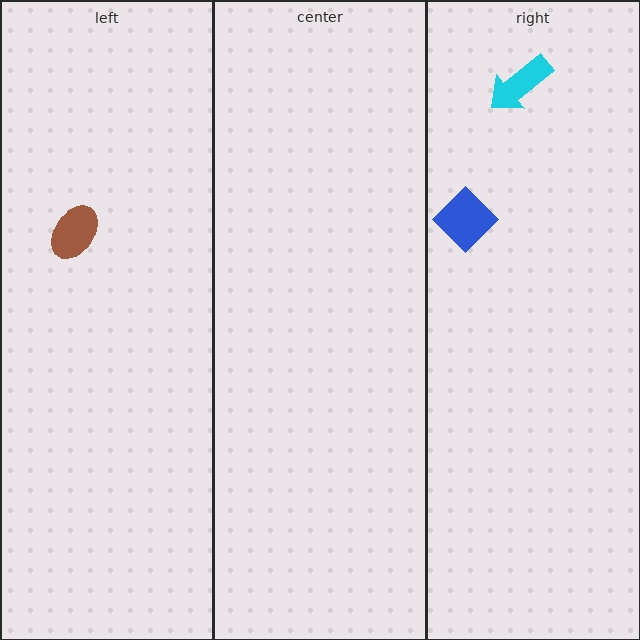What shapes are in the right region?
The cyan arrow, the blue diamond.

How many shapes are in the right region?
2.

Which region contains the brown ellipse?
The left region.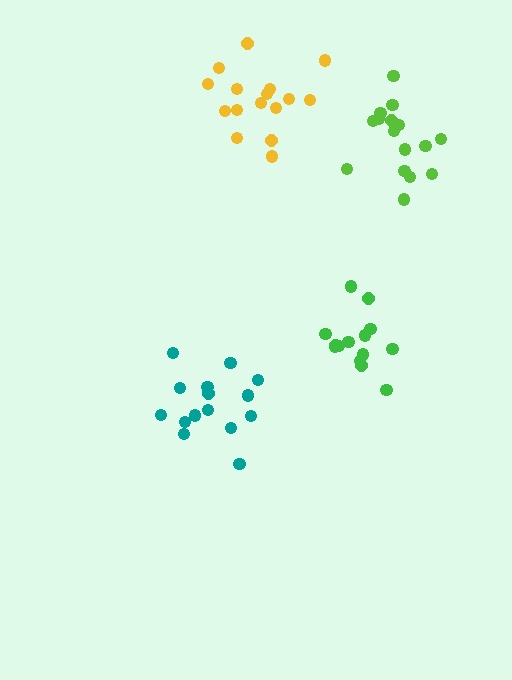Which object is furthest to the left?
The teal cluster is leftmost.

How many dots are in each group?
Group 1: 16 dots, Group 2: 16 dots, Group 3: 15 dots, Group 4: 14 dots (61 total).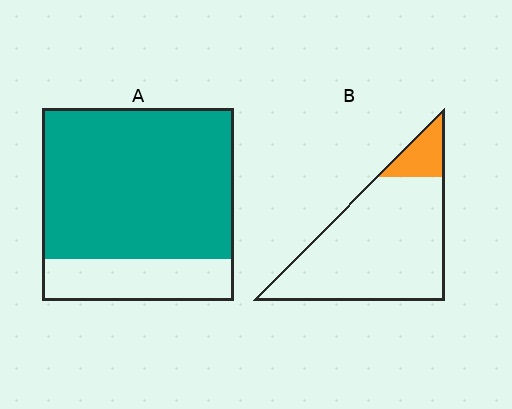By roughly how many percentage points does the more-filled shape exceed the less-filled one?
By roughly 65 percentage points (A over B).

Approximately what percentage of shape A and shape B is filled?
A is approximately 80% and B is approximately 15%.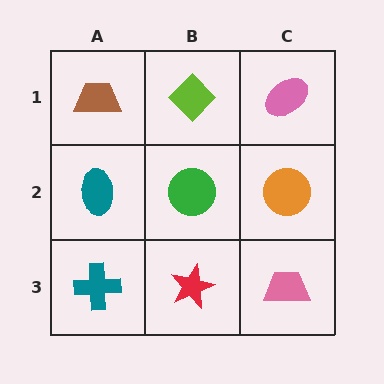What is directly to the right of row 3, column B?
A pink trapezoid.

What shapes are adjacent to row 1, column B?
A green circle (row 2, column B), a brown trapezoid (row 1, column A), a pink ellipse (row 1, column C).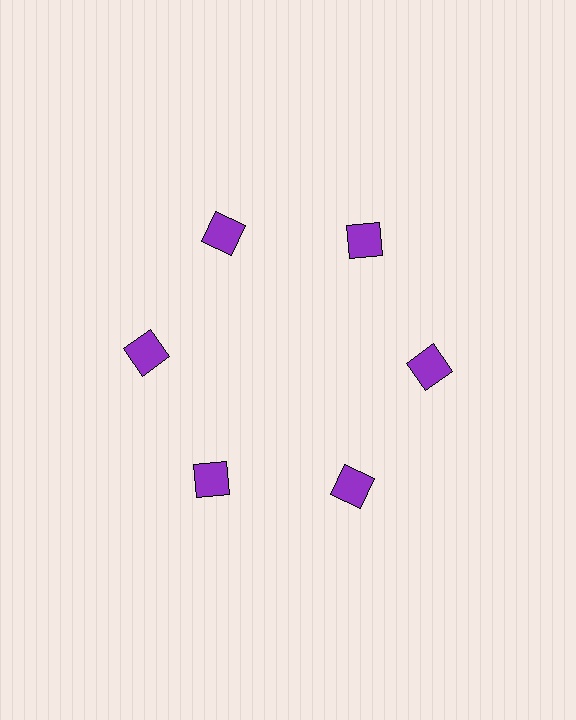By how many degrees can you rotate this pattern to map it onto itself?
The pattern maps onto itself every 60 degrees of rotation.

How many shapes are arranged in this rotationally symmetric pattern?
There are 6 shapes, arranged in 6 groups of 1.